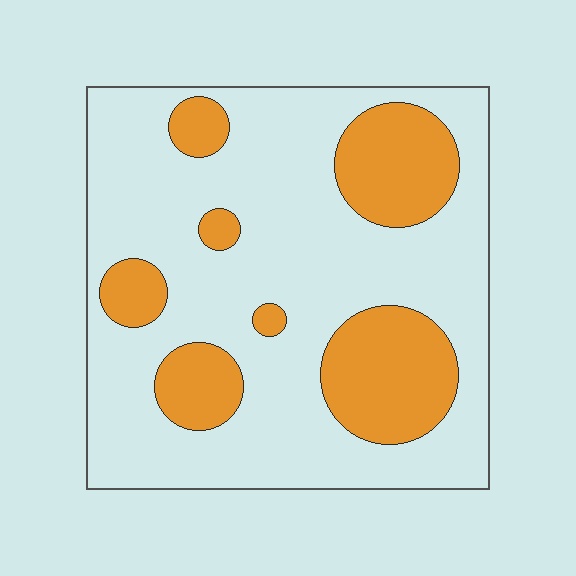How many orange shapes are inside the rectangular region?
7.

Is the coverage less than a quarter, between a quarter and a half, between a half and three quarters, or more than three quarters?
Between a quarter and a half.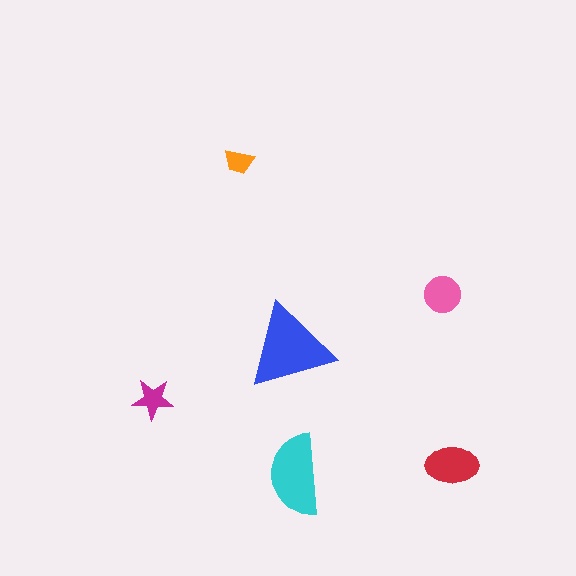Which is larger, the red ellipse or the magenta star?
The red ellipse.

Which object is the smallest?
The orange trapezoid.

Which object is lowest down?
The cyan semicircle is bottommost.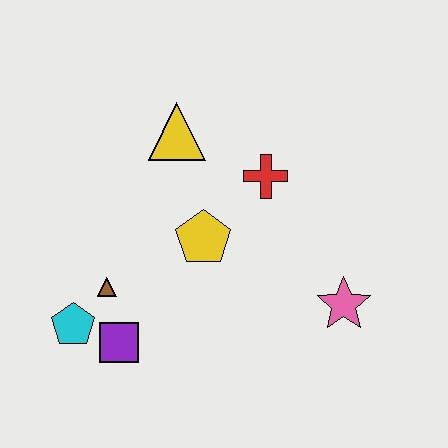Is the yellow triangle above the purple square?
Yes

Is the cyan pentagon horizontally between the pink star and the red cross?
No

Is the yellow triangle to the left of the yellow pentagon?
Yes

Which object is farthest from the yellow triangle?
The pink star is farthest from the yellow triangle.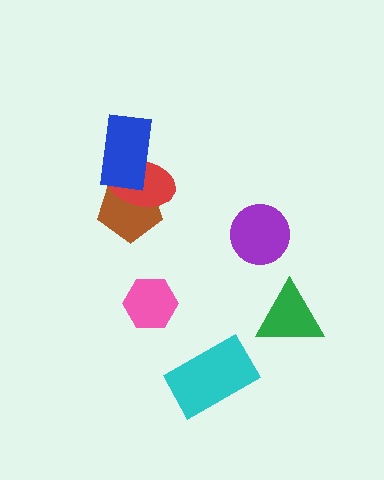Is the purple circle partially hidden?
No, no other shape covers it.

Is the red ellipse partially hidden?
Yes, it is partially covered by another shape.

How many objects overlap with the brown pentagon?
2 objects overlap with the brown pentagon.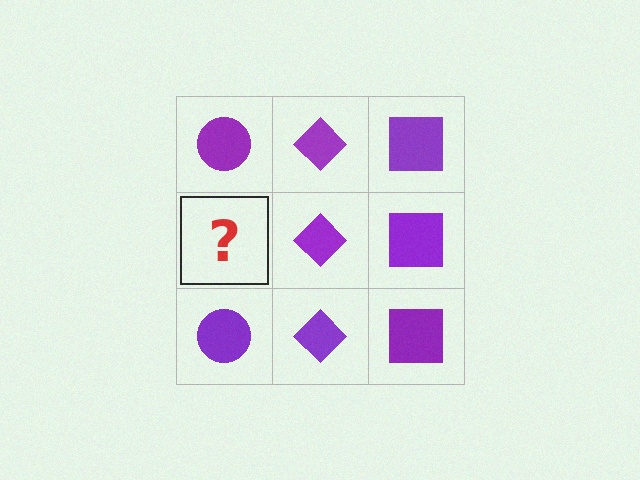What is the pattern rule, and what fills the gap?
The rule is that each column has a consistent shape. The gap should be filled with a purple circle.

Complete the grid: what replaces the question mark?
The question mark should be replaced with a purple circle.